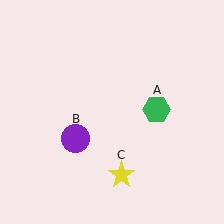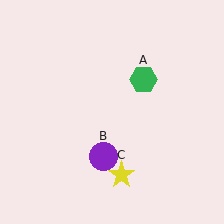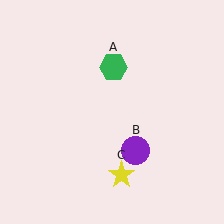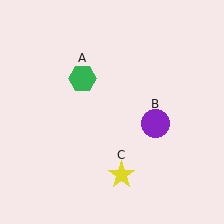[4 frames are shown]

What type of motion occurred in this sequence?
The green hexagon (object A), purple circle (object B) rotated counterclockwise around the center of the scene.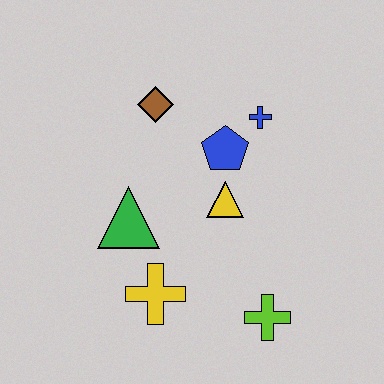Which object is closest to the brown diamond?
The blue pentagon is closest to the brown diamond.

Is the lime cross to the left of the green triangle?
No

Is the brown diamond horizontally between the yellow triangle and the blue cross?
No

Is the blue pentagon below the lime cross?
No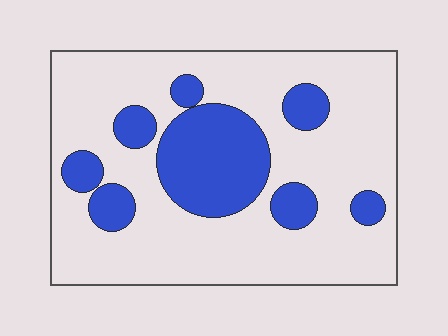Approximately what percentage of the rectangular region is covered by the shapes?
Approximately 25%.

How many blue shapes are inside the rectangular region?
8.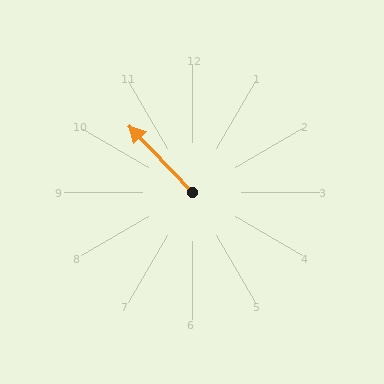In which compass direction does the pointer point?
Northwest.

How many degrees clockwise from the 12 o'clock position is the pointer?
Approximately 316 degrees.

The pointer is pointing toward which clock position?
Roughly 11 o'clock.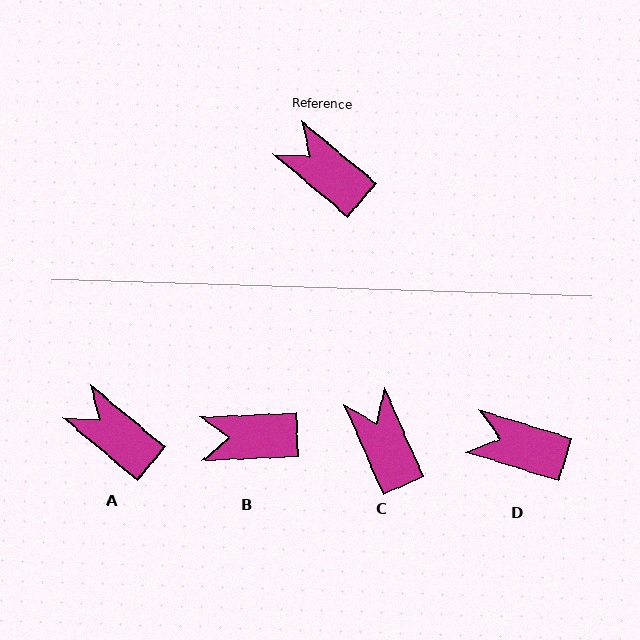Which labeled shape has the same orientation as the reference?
A.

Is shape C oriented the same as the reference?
No, it is off by about 26 degrees.